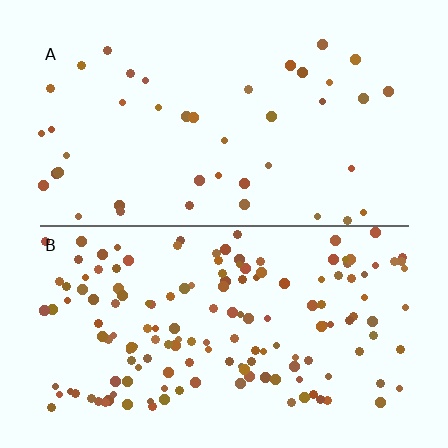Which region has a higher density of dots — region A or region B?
B (the bottom).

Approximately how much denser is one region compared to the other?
Approximately 3.7× — region B over region A.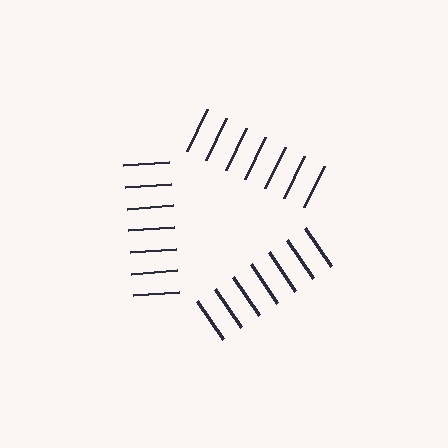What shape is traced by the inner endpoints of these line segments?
An illusory triangle — the line segments terminate on its edges but no continuous stroke is drawn.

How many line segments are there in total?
21 — 7 along each of the 3 edges.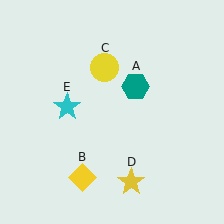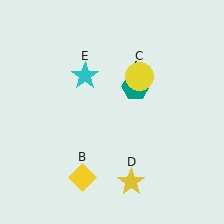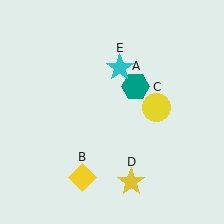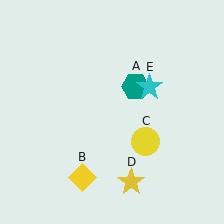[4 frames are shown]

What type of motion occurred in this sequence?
The yellow circle (object C), cyan star (object E) rotated clockwise around the center of the scene.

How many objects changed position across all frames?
2 objects changed position: yellow circle (object C), cyan star (object E).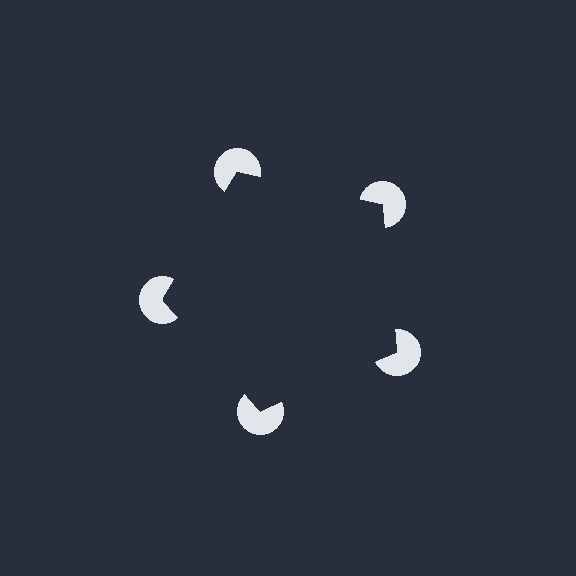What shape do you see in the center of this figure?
An illusory pentagon — its edges are inferred from the aligned wedge cuts in the pac-man discs, not physically drawn.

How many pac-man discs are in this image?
There are 5 — one at each vertex of the illusory pentagon.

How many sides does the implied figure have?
5 sides.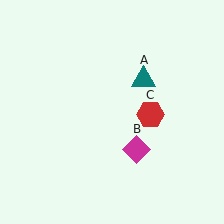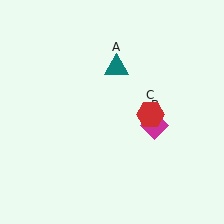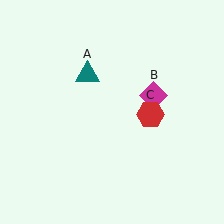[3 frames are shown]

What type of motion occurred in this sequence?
The teal triangle (object A), magenta diamond (object B) rotated counterclockwise around the center of the scene.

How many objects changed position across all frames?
2 objects changed position: teal triangle (object A), magenta diamond (object B).